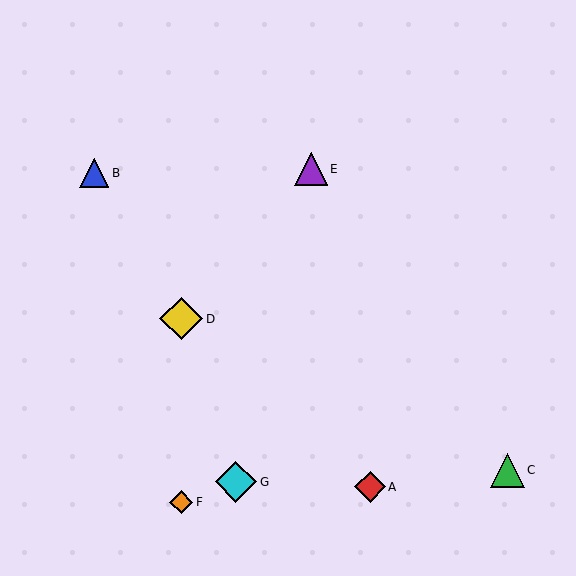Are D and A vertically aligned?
No, D is at x≈181 and A is at x≈370.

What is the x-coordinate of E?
Object E is at x≈311.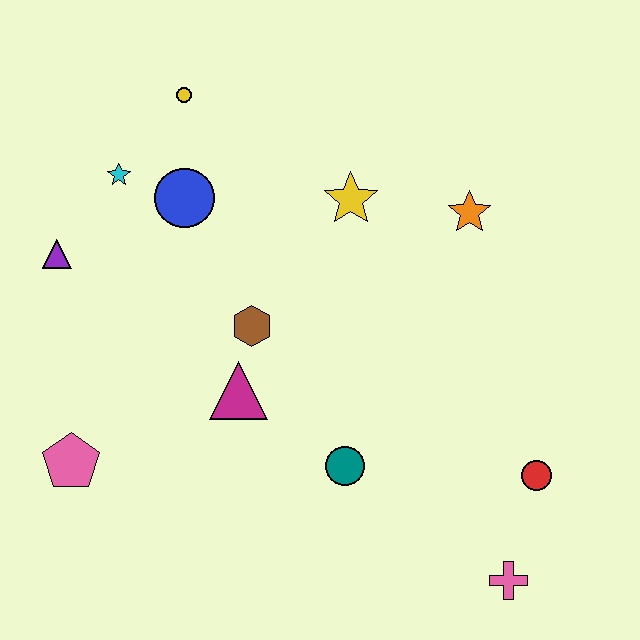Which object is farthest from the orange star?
The pink pentagon is farthest from the orange star.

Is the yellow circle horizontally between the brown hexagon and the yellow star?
No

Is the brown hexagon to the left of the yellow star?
Yes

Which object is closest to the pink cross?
The red circle is closest to the pink cross.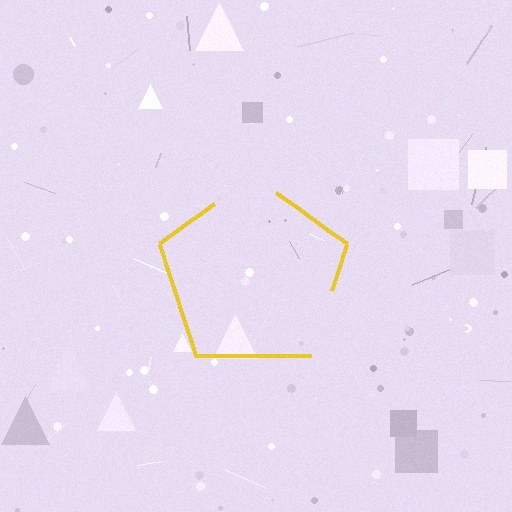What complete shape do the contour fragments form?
The contour fragments form a pentagon.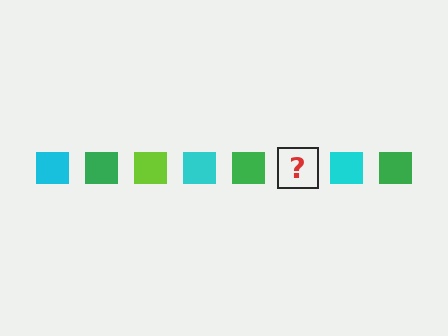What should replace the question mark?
The question mark should be replaced with a lime square.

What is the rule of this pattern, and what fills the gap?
The rule is that the pattern cycles through cyan, green, lime squares. The gap should be filled with a lime square.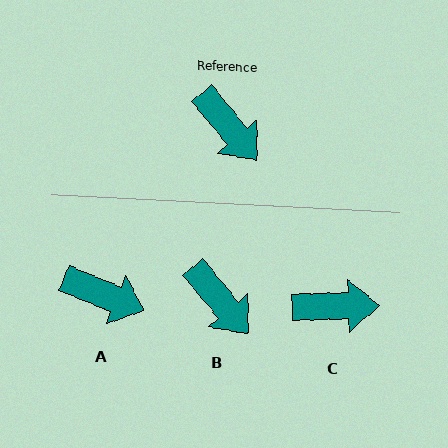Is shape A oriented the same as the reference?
No, it is off by about 28 degrees.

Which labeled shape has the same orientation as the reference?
B.